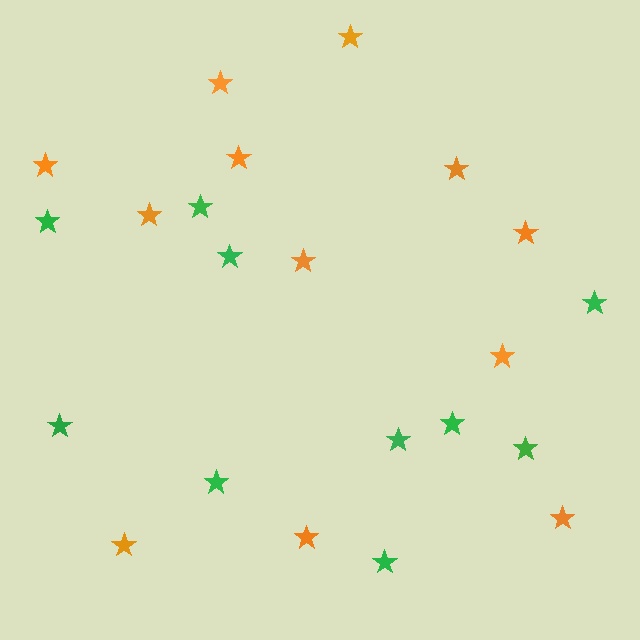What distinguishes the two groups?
There are 2 groups: one group of green stars (10) and one group of orange stars (12).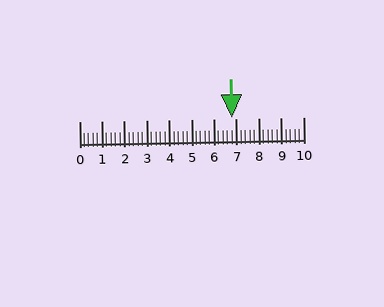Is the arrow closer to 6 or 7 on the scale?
The arrow is closer to 7.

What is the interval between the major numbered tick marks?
The major tick marks are spaced 1 units apart.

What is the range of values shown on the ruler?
The ruler shows values from 0 to 10.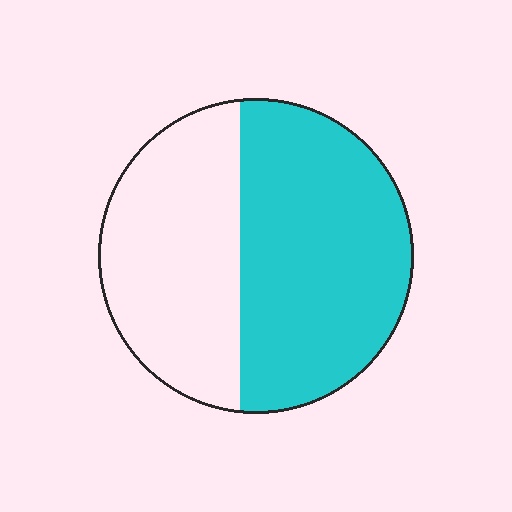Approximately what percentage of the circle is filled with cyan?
Approximately 55%.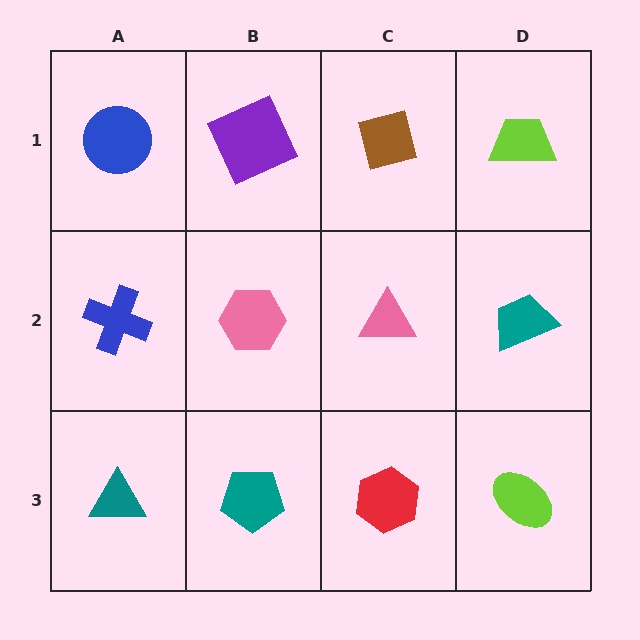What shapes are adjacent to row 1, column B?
A pink hexagon (row 2, column B), a blue circle (row 1, column A), a brown square (row 1, column C).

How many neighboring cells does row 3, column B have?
3.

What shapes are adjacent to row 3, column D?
A teal trapezoid (row 2, column D), a red hexagon (row 3, column C).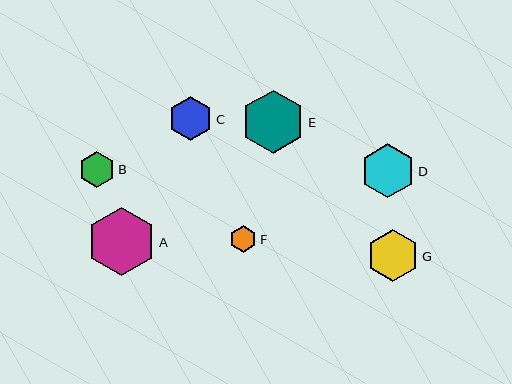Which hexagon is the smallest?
Hexagon F is the smallest with a size of approximately 27 pixels.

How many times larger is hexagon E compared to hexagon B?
Hexagon E is approximately 1.8 times the size of hexagon B.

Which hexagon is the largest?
Hexagon A is the largest with a size of approximately 69 pixels.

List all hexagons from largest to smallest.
From largest to smallest: A, E, D, G, C, B, F.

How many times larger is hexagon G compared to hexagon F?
Hexagon G is approximately 1.9 times the size of hexagon F.